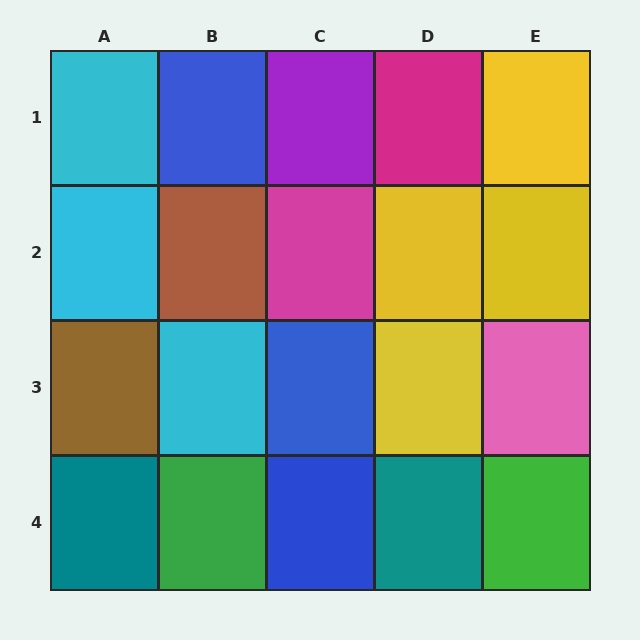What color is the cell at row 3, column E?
Pink.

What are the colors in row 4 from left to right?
Teal, green, blue, teal, green.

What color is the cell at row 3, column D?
Yellow.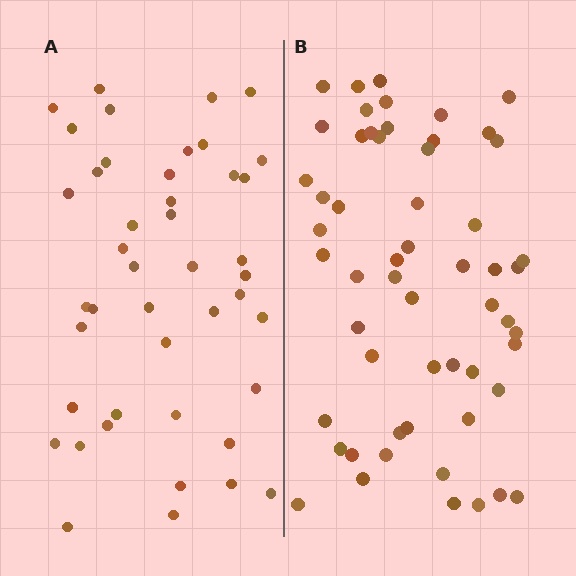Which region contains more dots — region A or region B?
Region B (the right region) has more dots.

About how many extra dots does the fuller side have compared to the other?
Region B has roughly 12 or so more dots than region A.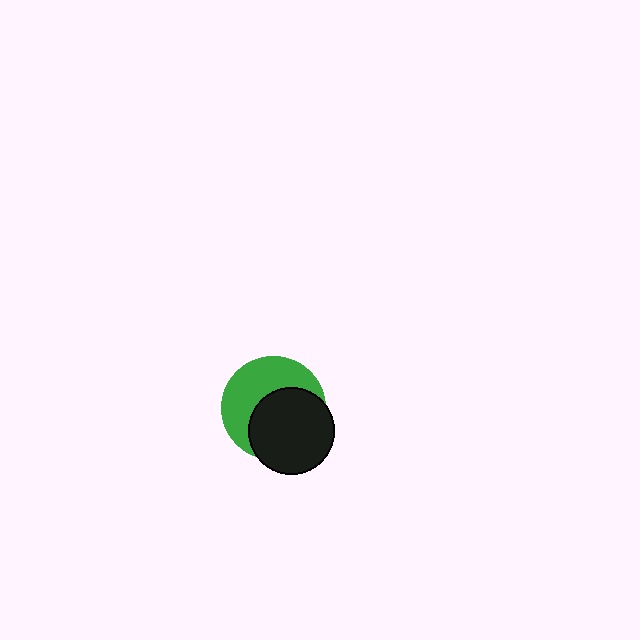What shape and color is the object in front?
The object in front is a black circle.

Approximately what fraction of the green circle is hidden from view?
Roughly 51% of the green circle is hidden behind the black circle.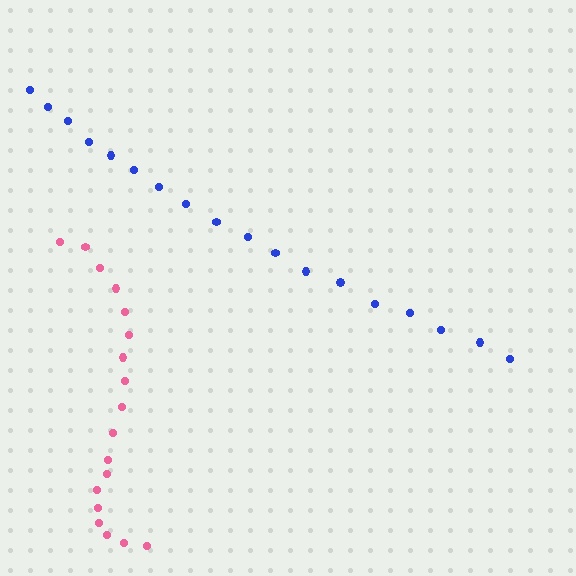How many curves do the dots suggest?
There are 2 distinct paths.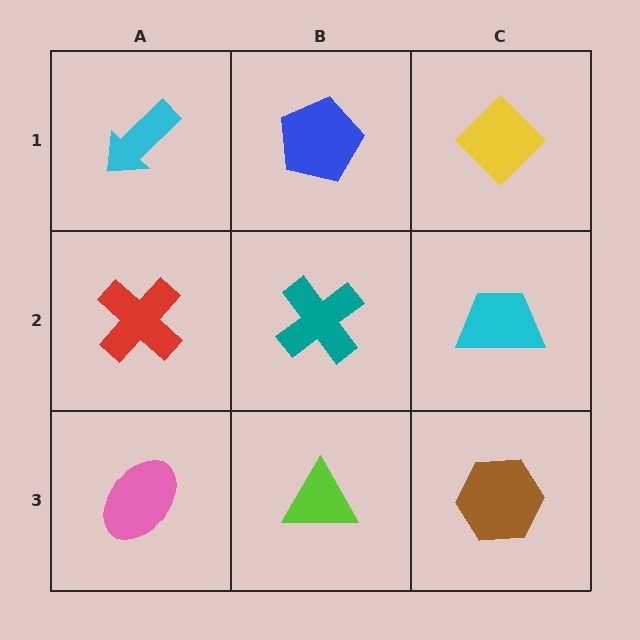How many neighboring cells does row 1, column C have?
2.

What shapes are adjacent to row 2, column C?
A yellow diamond (row 1, column C), a brown hexagon (row 3, column C), a teal cross (row 2, column B).